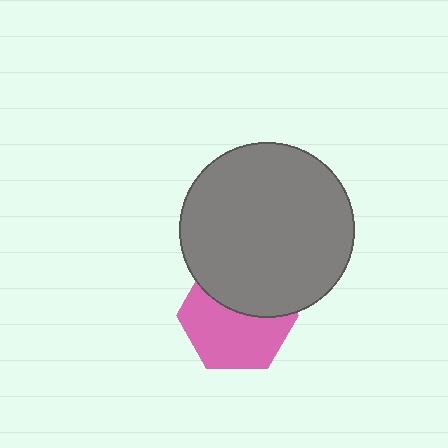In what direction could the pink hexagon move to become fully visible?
The pink hexagon could move down. That would shift it out from behind the gray circle entirely.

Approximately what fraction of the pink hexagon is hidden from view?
Roughly 41% of the pink hexagon is hidden behind the gray circle.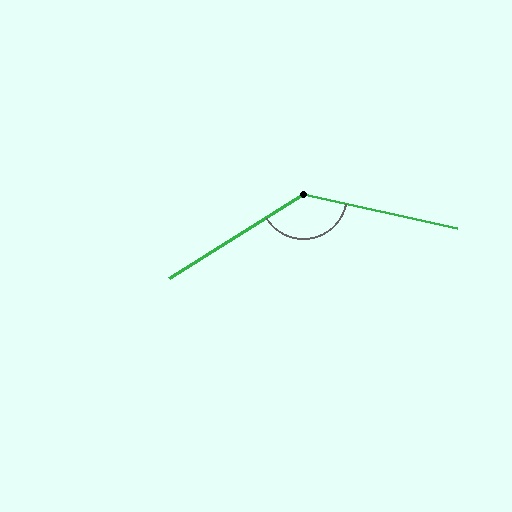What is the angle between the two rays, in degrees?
Approximately 136 degrees.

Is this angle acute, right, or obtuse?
It is obtuse.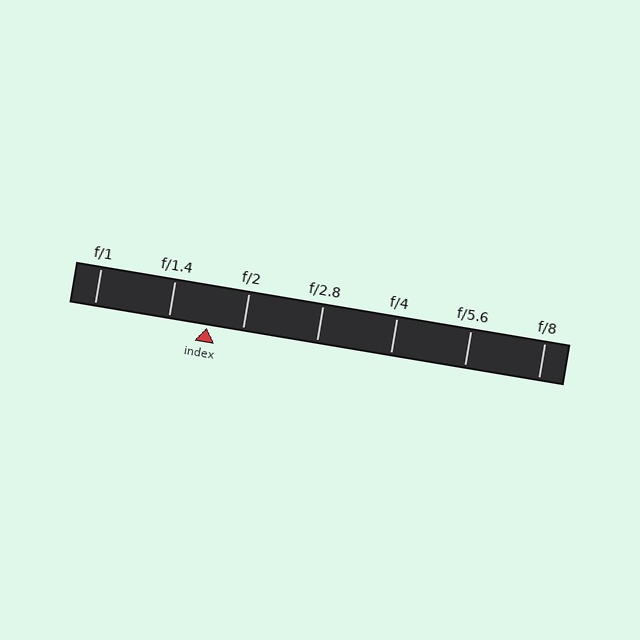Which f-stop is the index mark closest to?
The index mark is closest to f/2.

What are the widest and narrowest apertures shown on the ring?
The widest aperture shown is f/1 and the narrowest is f/8.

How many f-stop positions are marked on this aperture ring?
There are 7 f-stop positions marked.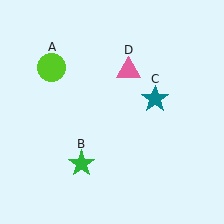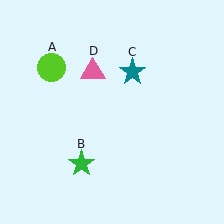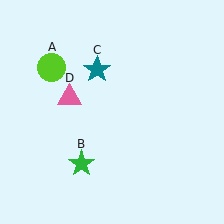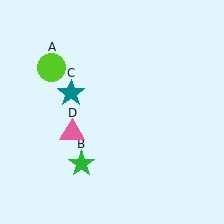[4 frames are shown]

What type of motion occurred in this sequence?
The teal star (object C), pink triangle (object D) rotated counterclockwise around the center of the scene.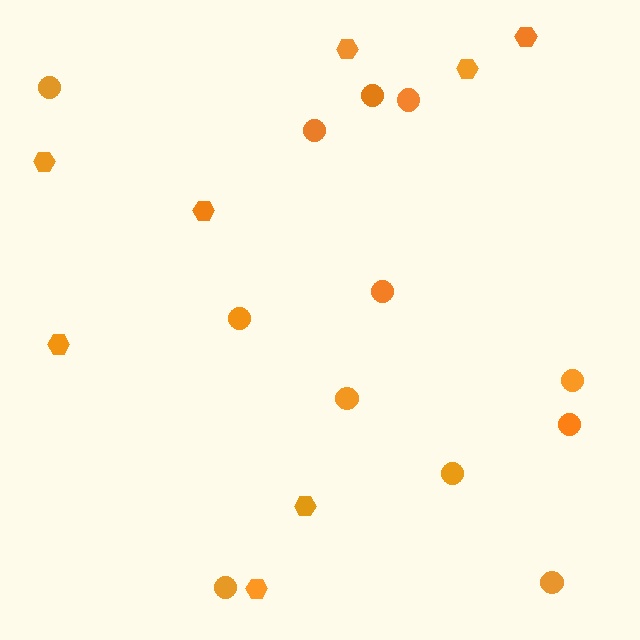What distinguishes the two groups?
There are 2 groups: one group of hexagons (8) and one group of circles (12).